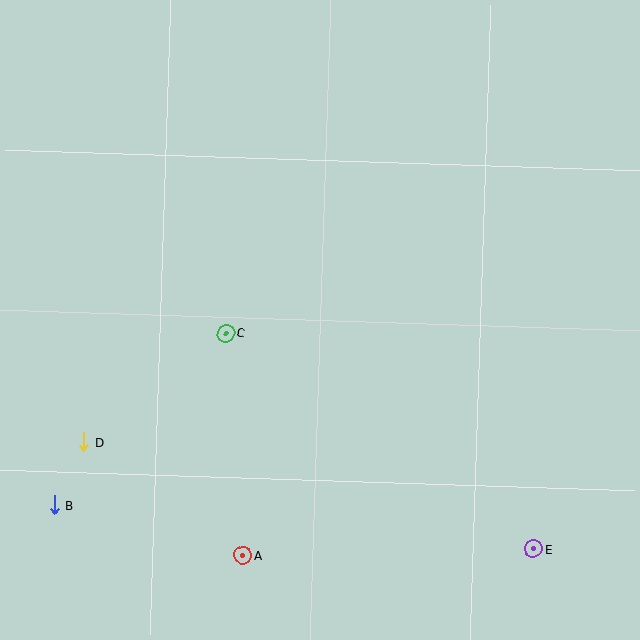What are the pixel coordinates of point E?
Point E is at (533, 549).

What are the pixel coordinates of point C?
Point C is at (226, 333).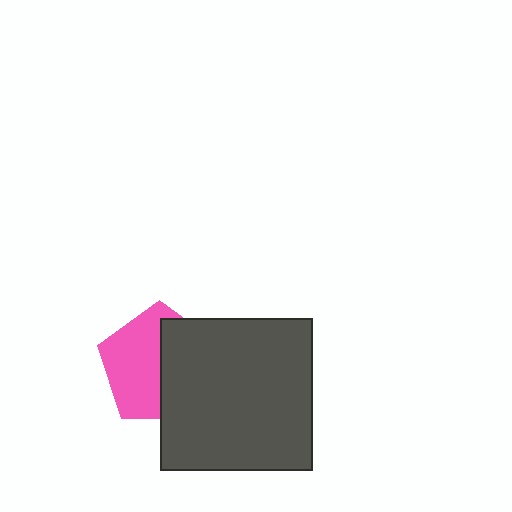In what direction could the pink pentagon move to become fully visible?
The pink pentagon could move left. That would shift it out from behind the dark gray square entirely.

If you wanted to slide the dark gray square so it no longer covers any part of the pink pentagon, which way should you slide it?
Slide it right — that is the most direct way to separate the two shapes.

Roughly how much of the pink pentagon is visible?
About half of it is visible (roughly 52%).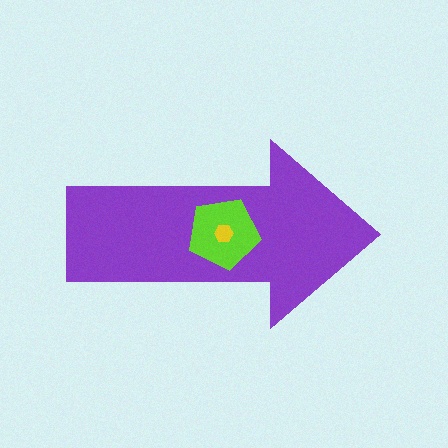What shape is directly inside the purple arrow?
The lime pentagon.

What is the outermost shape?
The purple arrow.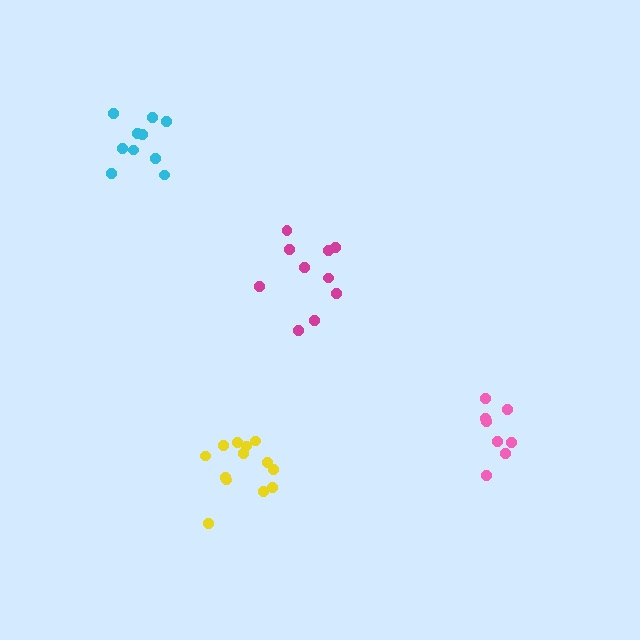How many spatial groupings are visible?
There are 4 spatial groupings.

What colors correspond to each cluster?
The clusters are colored: cyan, magenta, yellow, pink.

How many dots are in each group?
Group 1: 10 dots, Group 2: 10 dots, Group 3: 13 dots, Group 4: 8 dots (41 total).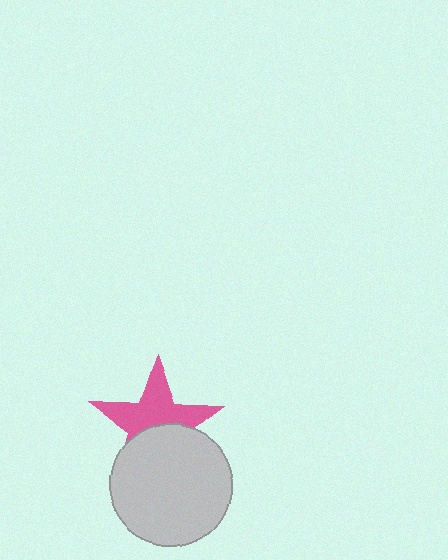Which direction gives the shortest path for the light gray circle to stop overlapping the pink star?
Moving down gives the shortest separation.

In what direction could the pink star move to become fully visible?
The pink star could move up. That would shift it out from behind the light gray circle entirely.